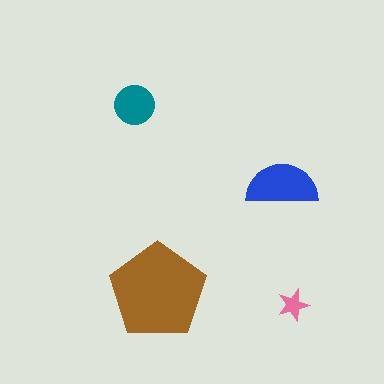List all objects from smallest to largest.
The pink star, the teal circle, the blue semicircle, the brown pentagon.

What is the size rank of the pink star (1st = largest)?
4th.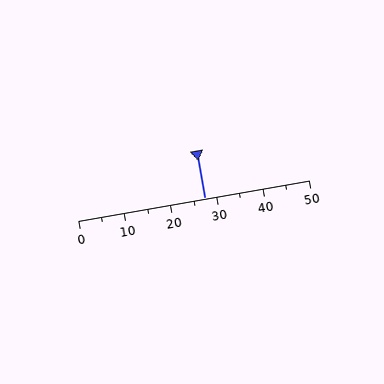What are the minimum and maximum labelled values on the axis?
The axis runs from 0 to 50.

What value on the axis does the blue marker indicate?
The marker indicates approximately 27.5.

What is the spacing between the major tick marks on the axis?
The major ticks are spaced 10 apart.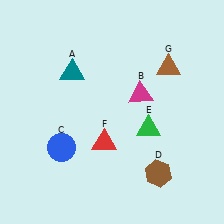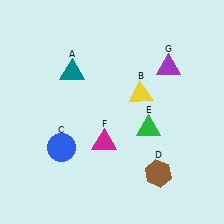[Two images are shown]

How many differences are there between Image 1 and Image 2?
There are 3 differences between the two images.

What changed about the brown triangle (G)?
In Image 1, G is brown. In Image 2, it changed to purple.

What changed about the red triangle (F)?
In Image 1, F is red. In Image 2, it changed to magenta.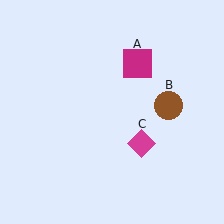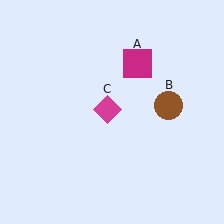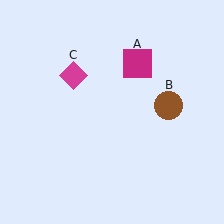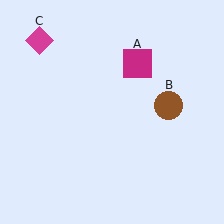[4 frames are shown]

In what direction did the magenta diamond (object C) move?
The magenta diamond (object C) moved up and to the left.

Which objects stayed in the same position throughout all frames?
Magenta square (object A) and brown circle (object B) remained stationary.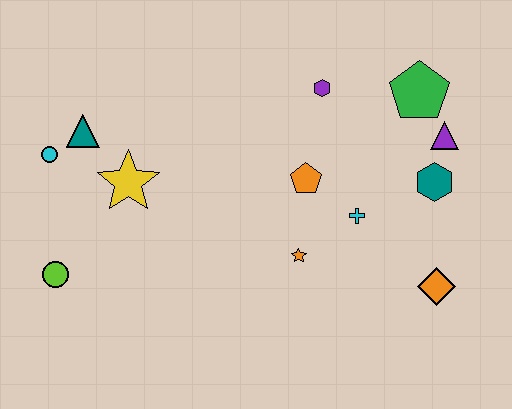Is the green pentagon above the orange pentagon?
Yes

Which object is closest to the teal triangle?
The cyan circle is closest to the teal triangle.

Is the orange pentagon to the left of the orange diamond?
Yes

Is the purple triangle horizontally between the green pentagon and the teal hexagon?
No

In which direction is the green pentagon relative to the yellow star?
The green pentagon is to the right of the yellow star.